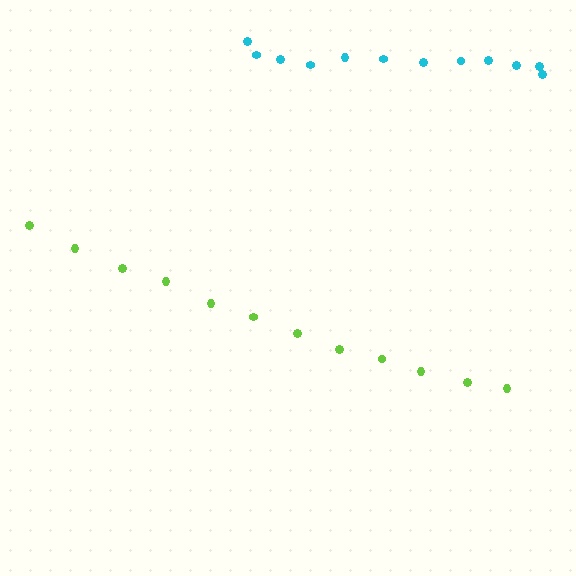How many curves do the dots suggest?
There are 2 distinct paths.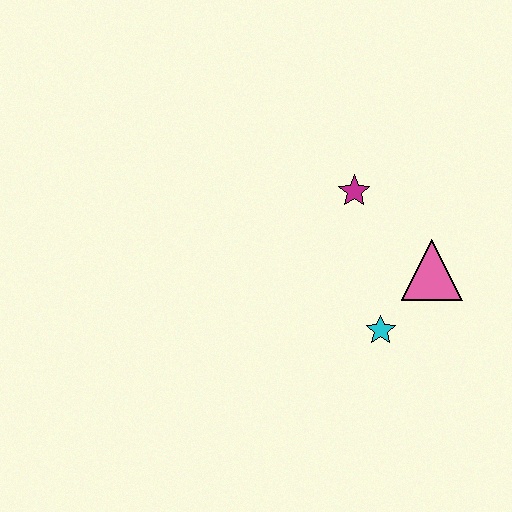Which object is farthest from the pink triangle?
The magenta star is farthest from the pink triangle.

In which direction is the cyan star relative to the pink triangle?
The cyan star is below the pink triangle.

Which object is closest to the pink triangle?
The cyan star is closest to the pink triangle.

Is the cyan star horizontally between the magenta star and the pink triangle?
Yes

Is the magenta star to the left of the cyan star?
Yes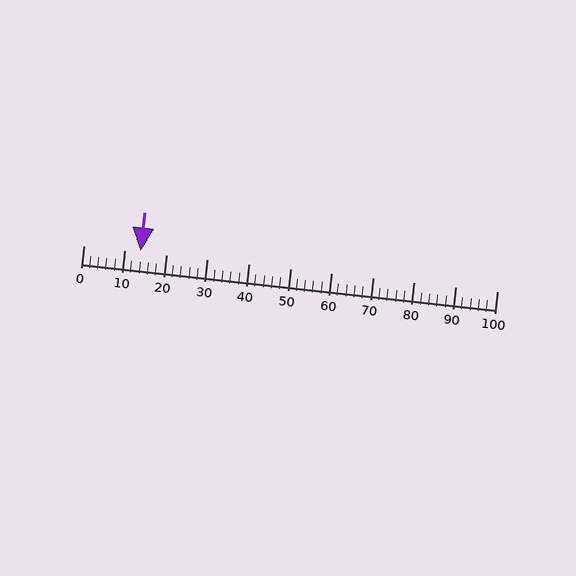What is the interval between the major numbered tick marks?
The major tick marks are spaced 10 units apart.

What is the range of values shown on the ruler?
The ruler shows values from 0 to 100.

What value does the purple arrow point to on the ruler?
The purple arrow points to approximately 14.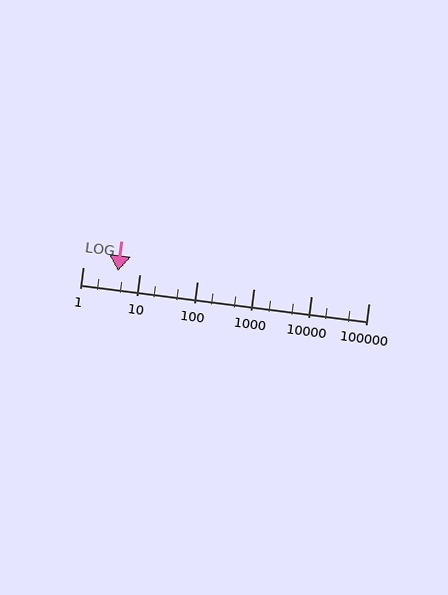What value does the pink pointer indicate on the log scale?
The pointer indicates approximately 4.2.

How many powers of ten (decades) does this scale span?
The scale spans 5 decades, from 1 to 100000.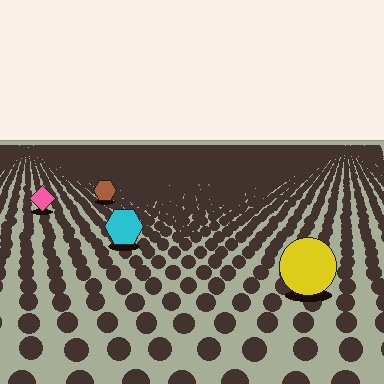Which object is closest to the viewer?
The yellow circle is closest. The texture marks near it are larger and more spread out.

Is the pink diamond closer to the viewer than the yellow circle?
No. The yellow circle is closer — you can tell from the texture gradient: the ground texture is coarser near it.